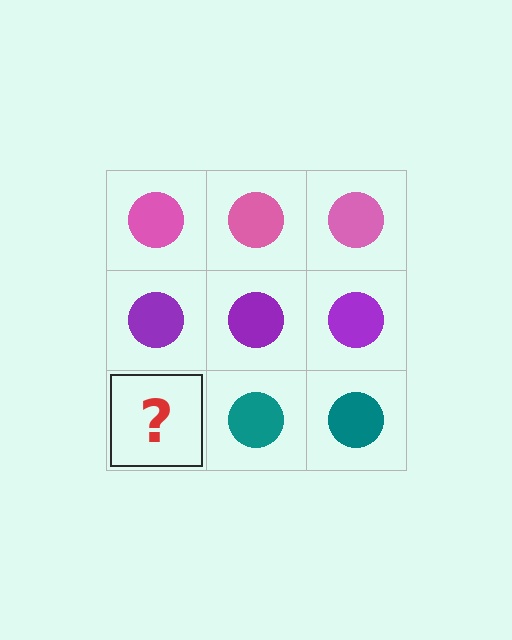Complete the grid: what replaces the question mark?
The question mark should be replaced with a teal circle.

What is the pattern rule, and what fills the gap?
The rule is that each row has a consistent color. The gap should be filled with a teal circle.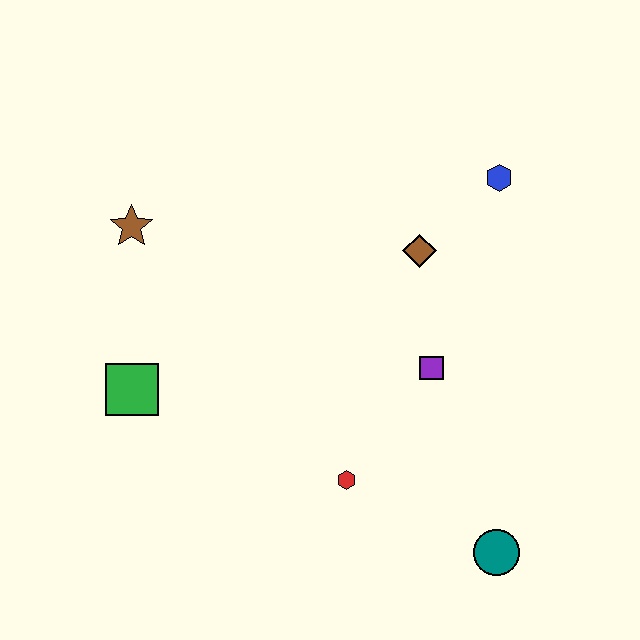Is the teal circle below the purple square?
Yes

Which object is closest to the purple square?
The brown diamond is closest to the purple square.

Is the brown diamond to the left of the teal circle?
Yes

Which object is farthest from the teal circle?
The brown star is farthest from the teal circle.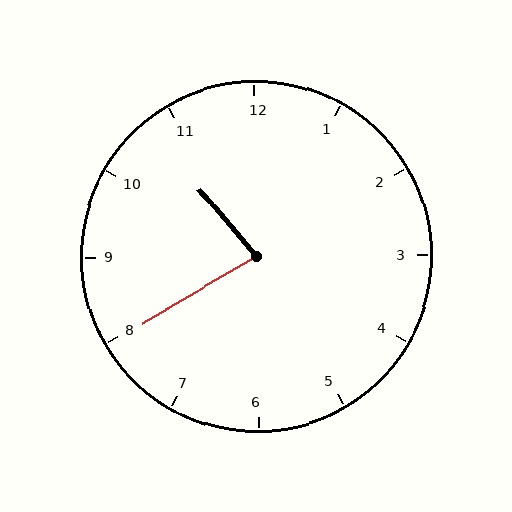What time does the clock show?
10:40.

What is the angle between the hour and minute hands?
Approximately 80 degrees.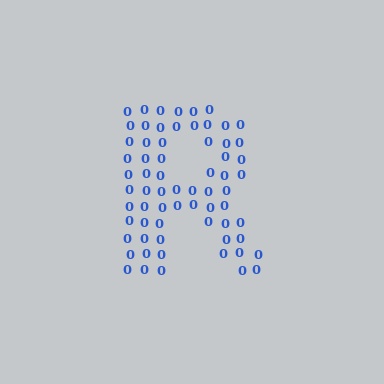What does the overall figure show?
The overall figure shows the letter R.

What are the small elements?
The small elements are digit 0's.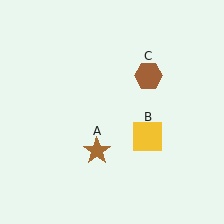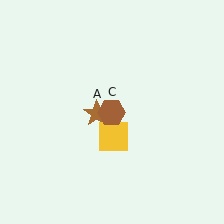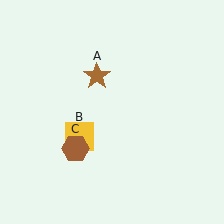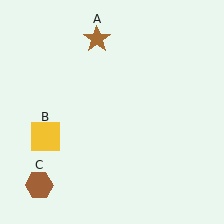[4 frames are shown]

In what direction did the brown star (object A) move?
The brown star (object A) moved up.